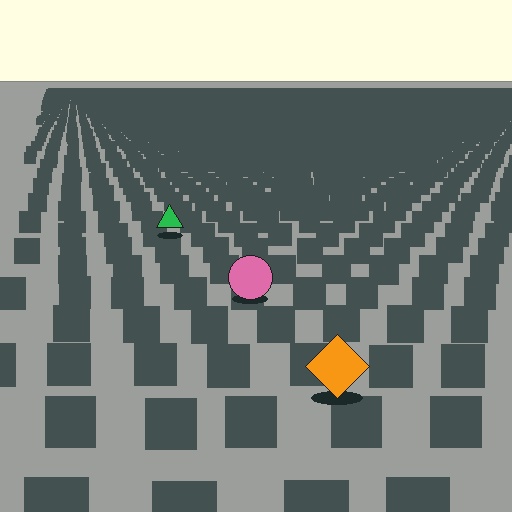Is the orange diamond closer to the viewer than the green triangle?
Yes. The orange diamond is closer — you can tell from the texture gradient: the ground texture is coarser near it.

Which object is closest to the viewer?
The orange diamond is closest. The texture marks near it are larger and more spread out.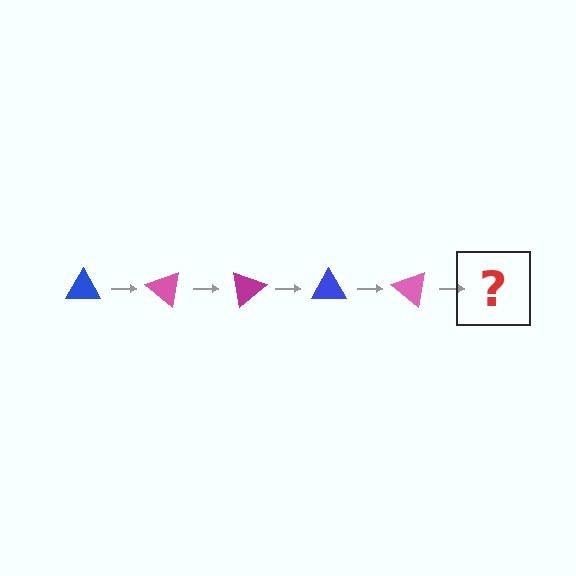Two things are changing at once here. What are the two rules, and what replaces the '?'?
The two rules are that it rotates 40 degrees each step and the color cycles through blue, pink, and magenta. The '?' should be a magenta triangle, rotated 200 degrees from the start.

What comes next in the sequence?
The next element should be a magenta triangle, rotated 200 degrees from the start.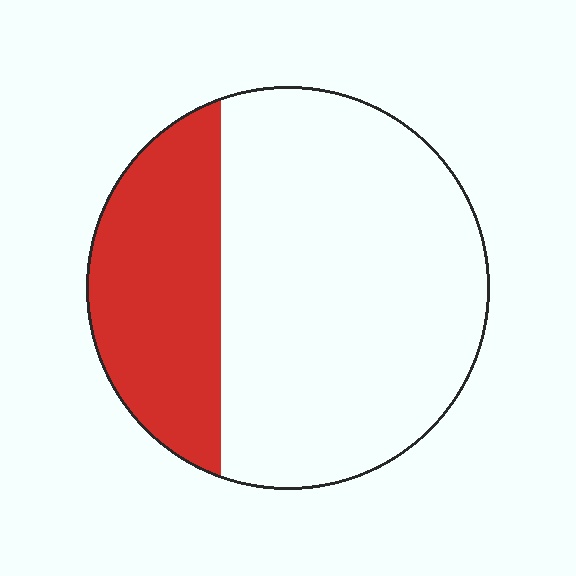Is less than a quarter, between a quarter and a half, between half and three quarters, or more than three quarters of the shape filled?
Between a quarter and a half.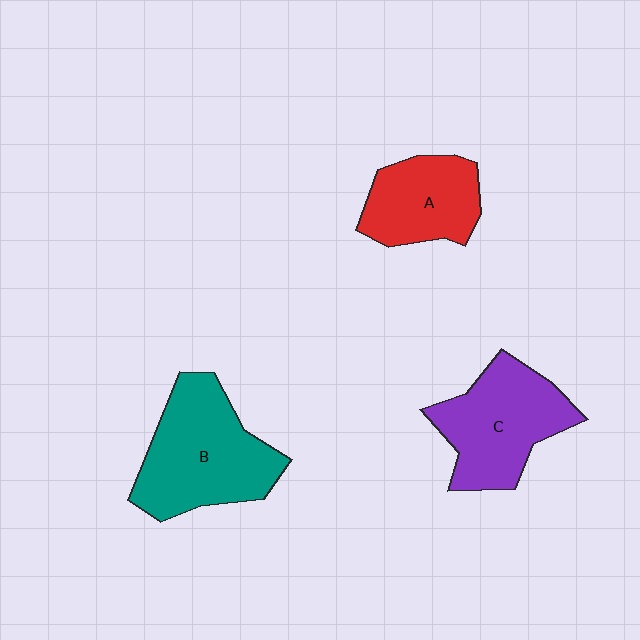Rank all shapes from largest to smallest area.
From largest to smallest: B (teal), C (purple), A (red).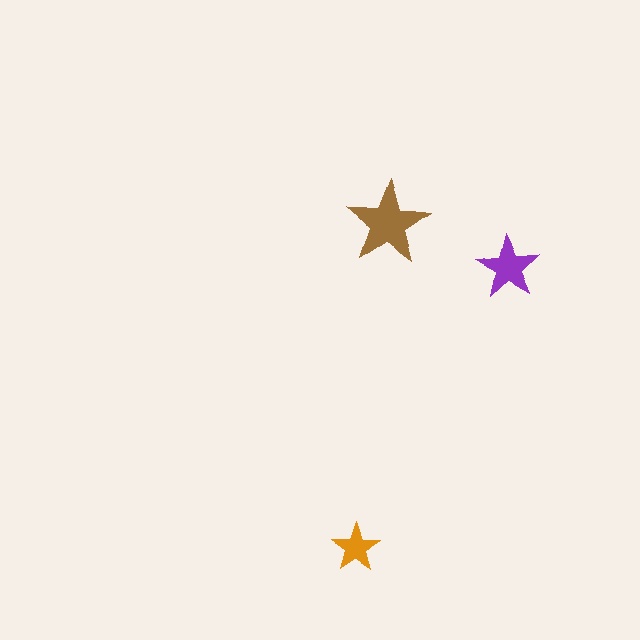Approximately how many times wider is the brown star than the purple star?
About 1.5 times wider.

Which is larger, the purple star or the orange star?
The purple one.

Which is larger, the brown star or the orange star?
The brown one.